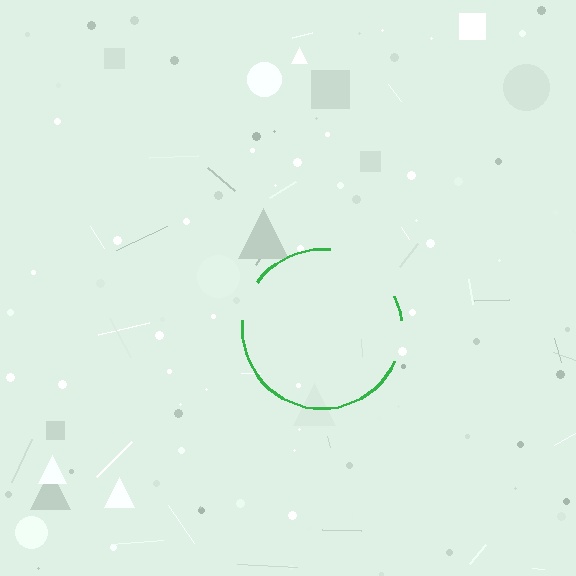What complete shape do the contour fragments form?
The contour fragments form a circle.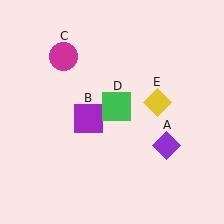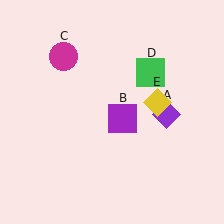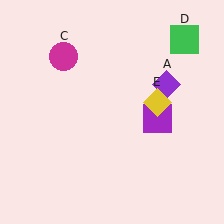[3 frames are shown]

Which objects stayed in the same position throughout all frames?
Magenta circle (object C) and yellow diamond (object E) remained stationary.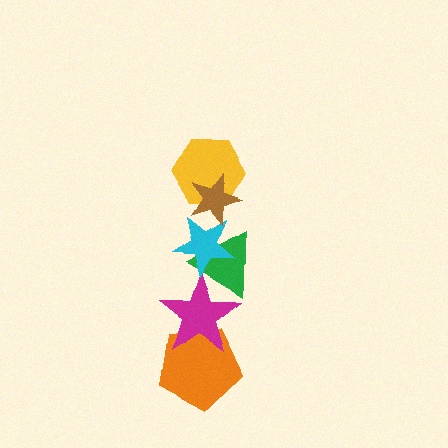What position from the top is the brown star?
The brown star is 1st from the top.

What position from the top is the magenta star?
The magenta star is 5th from the top.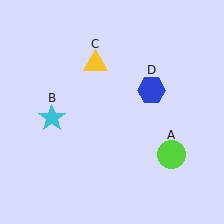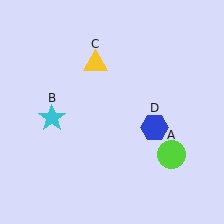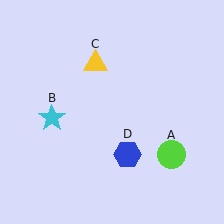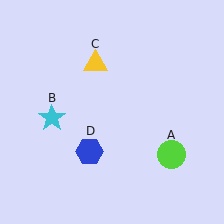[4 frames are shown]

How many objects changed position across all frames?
1 object changed position: blue hexagon (object D).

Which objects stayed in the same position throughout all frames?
Lime circle (object A) and cyan star (object B) and yellow triangle (object C) remained stationary.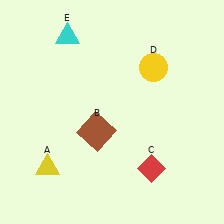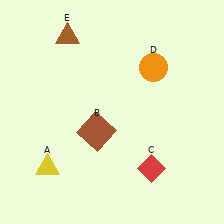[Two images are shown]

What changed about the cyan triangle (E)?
In Image 1, E is cyan. In Image 2, it changed to brown.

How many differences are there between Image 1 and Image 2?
There are 2 differences between the two images.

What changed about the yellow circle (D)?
In Image 1, D is yellow. In Image 2, it changed to orange.